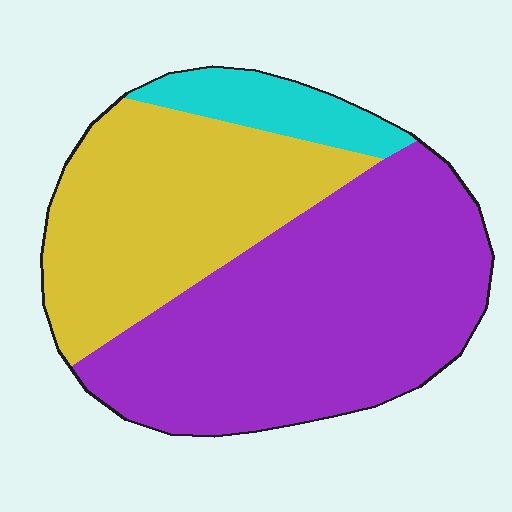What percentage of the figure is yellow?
Yellow covers about 35% of the figure.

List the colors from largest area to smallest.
From largest to smallest: purple, yellow, cyan.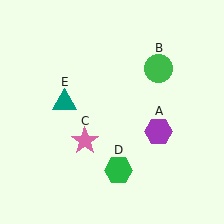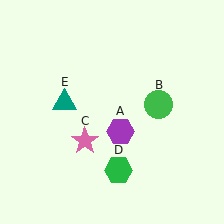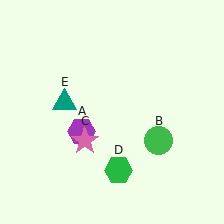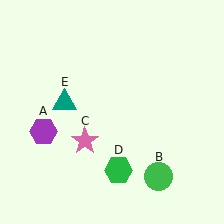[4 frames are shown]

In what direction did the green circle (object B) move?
The green circle (object B) moved down.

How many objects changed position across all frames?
2 objects changed position: purple hexagon (object A), green circle (object B).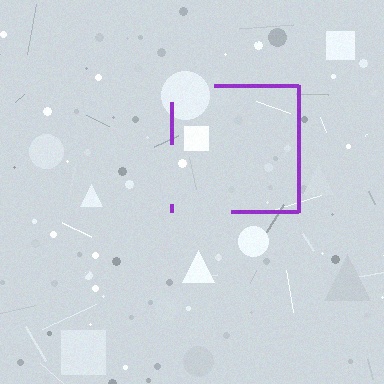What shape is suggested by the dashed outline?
The dashed outline suggests a square.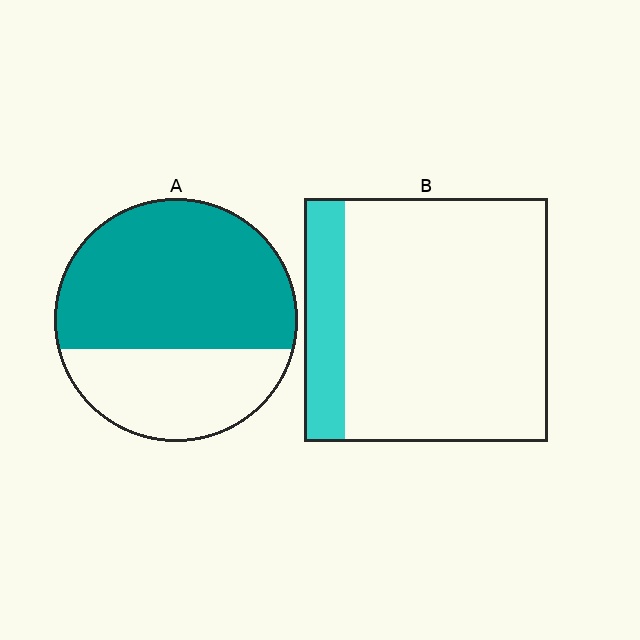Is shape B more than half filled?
No.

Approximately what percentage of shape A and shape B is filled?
A is approximately 65% and B is approximately 15%.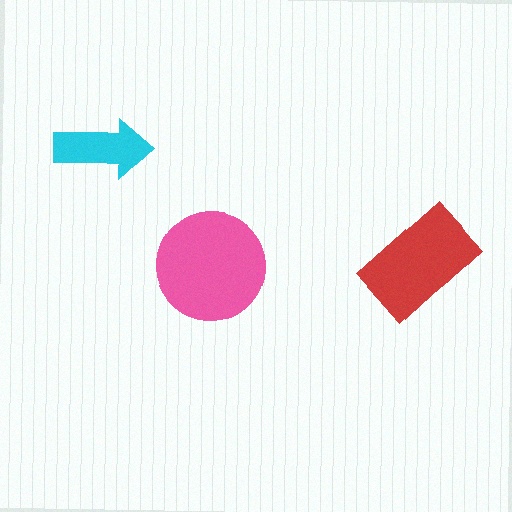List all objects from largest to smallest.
The pink circle, the red rectangle, the cyan arrow.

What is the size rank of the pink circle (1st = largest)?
1st.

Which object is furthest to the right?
The red rectangle is rightmost.